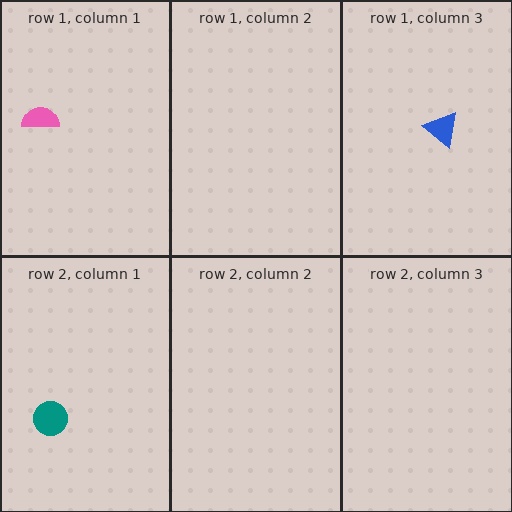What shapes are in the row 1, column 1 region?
The pink semicircle.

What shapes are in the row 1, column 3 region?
The blue triangle.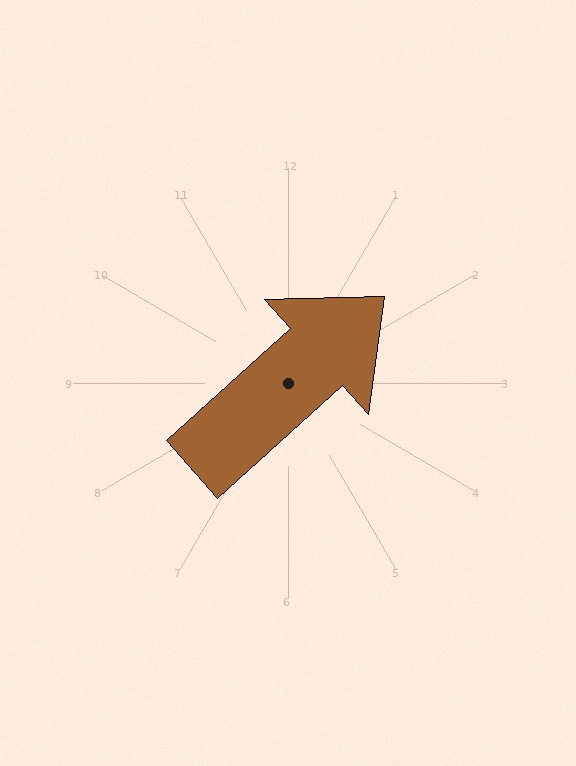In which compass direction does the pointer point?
Northeast.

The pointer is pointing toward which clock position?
Roughly 2 o'clock.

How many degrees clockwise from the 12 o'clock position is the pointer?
Approximately 48 degrees.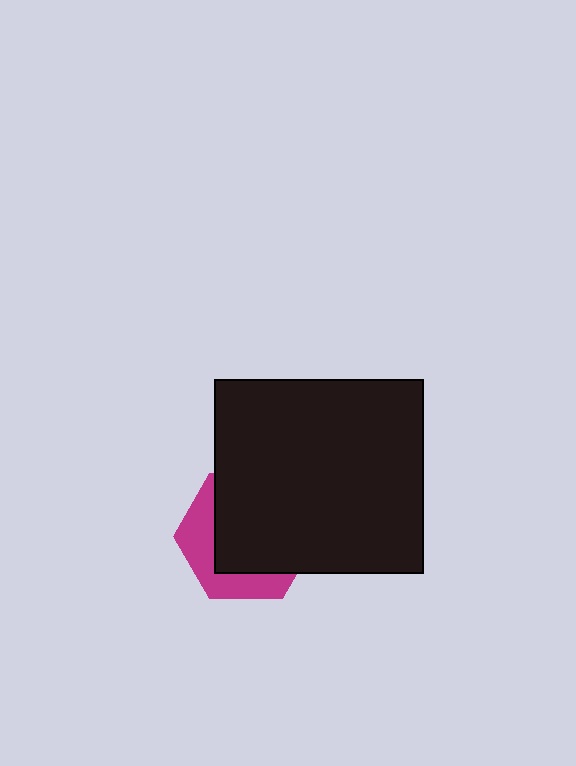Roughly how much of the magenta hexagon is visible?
A small part of it is visible (roughly 35%).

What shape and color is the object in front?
The object in front is a black rectangle.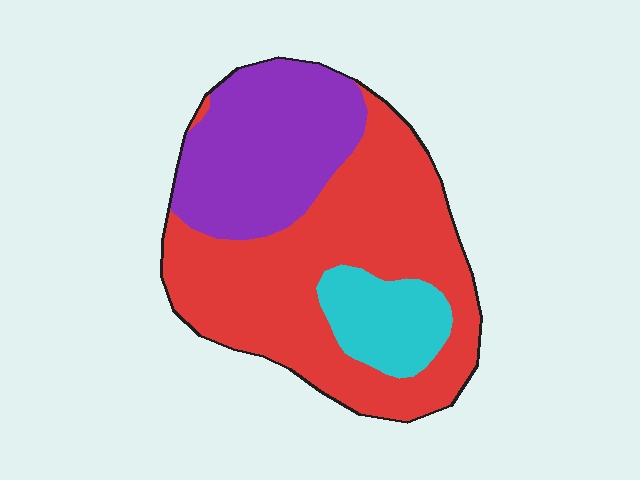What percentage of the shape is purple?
Purple covers roughly 30% of the shape.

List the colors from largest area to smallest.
From largest to smallest: red, purple, cyan.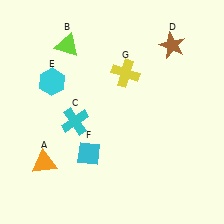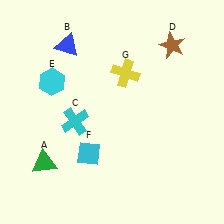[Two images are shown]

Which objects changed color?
A changed from orange to green. B changed from lime to blue.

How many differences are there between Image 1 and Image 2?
There are 2 differences between the two images.